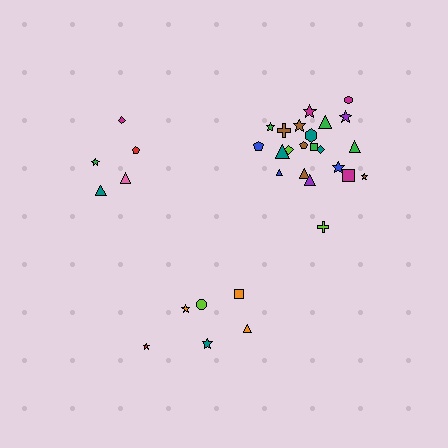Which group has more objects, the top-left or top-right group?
The top-right group.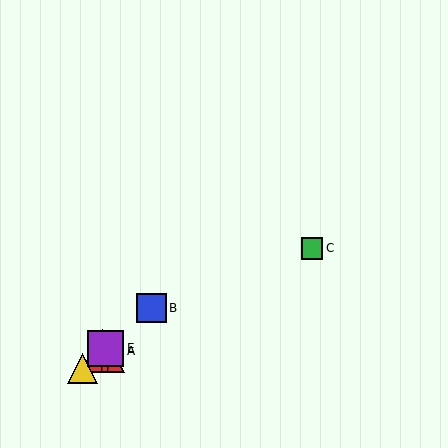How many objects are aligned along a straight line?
4 objects (A, B, D, E) are aligned along a straight line.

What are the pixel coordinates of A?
Object A is at (102, 351).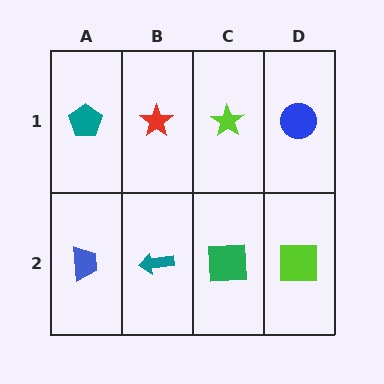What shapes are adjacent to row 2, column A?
A teal pentagon (row 1, column A), a teal arrow (row 2, column B).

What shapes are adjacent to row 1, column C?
A green square (row 2, column C), a red star (row 1, column B), a blue circle (row 1, column D).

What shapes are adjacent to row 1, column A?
A blue trapezoid (row 2, column A), a red star (row 1, column B).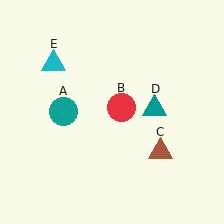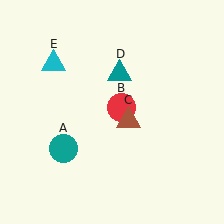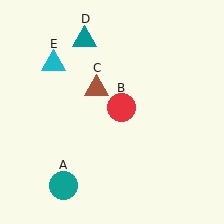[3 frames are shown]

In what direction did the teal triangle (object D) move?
The teal triangle (object D) moved up and to the left.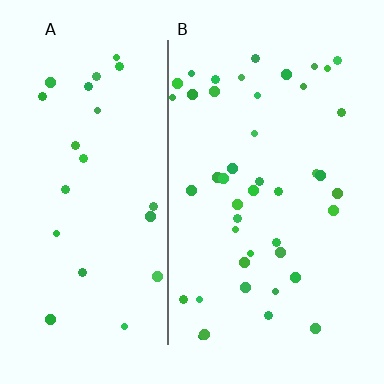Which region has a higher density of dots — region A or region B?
B (the right).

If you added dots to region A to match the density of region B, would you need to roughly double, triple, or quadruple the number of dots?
Approximately double.